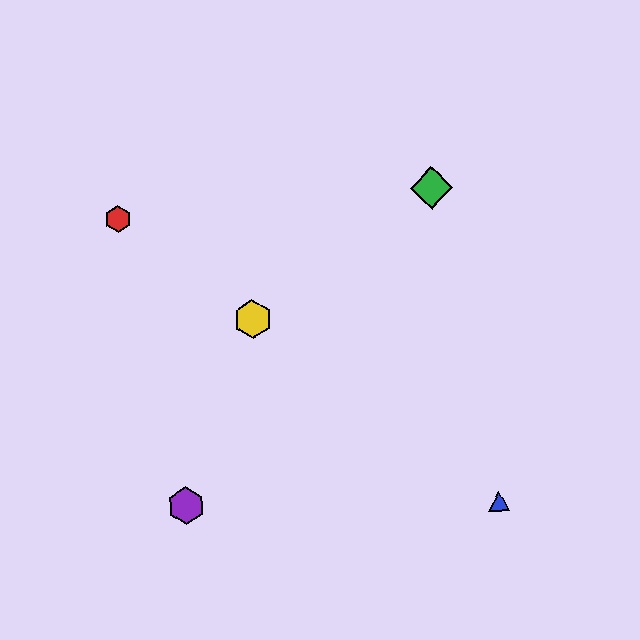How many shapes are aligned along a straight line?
3 shapes (the red hexagon, the blue triangle, the yellow hexagon) are aligned along a straight line.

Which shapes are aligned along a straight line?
The red hexagon, the blue triangle, the yellow hexagon are aligned along a straight line.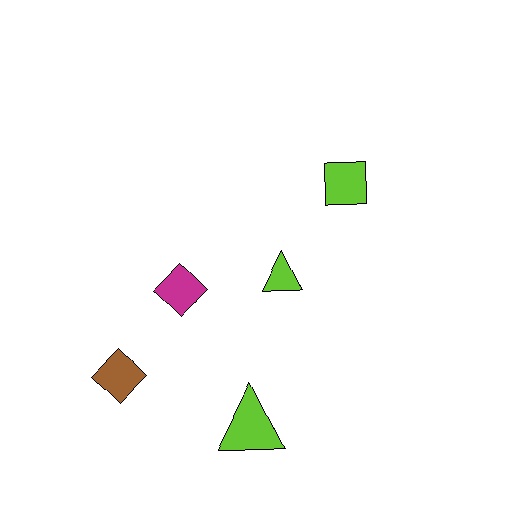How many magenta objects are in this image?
There is 1 magenta object.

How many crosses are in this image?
There are no crosses.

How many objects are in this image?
There are 5 objects.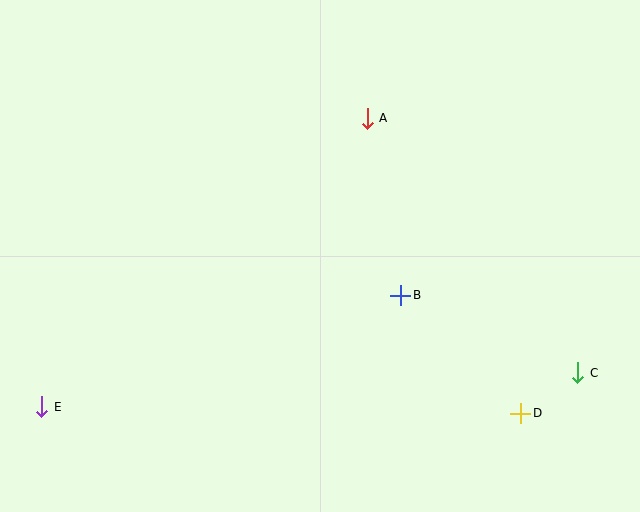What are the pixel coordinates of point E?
Point E is at (42, 407).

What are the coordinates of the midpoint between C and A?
The midpoint between C and A is at (472, 246).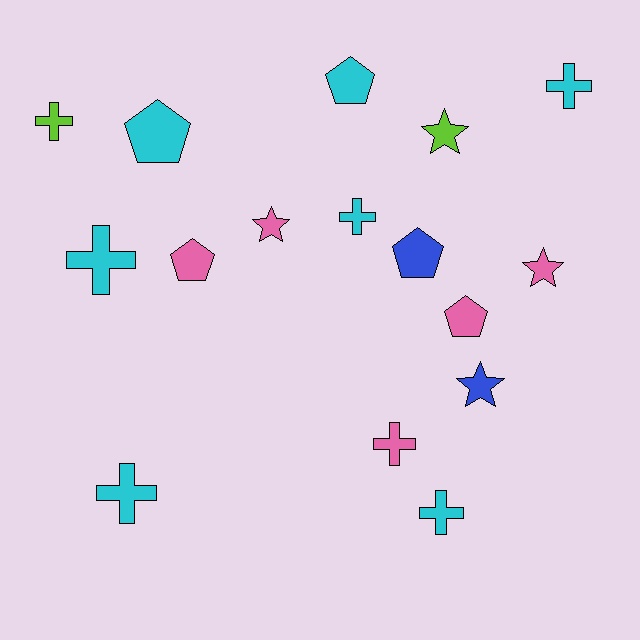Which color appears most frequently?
Cyan, with 7 objects.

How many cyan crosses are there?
There are 5 cyan crosses.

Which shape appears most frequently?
Cross, with 7 objects.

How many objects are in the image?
There are 16 objects.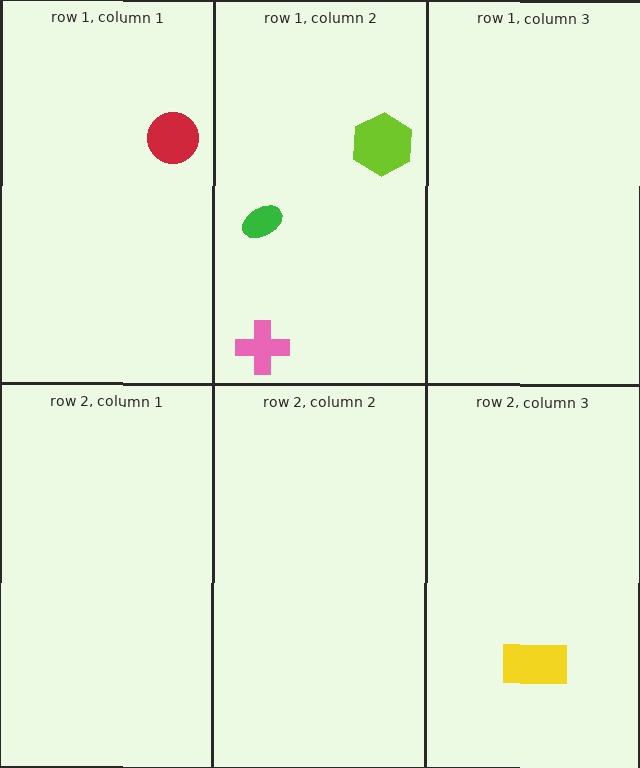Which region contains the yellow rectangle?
The row 2, column 3 region.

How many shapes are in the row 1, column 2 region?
3.